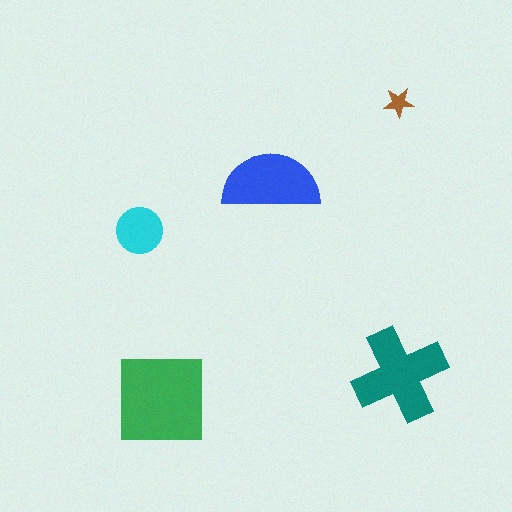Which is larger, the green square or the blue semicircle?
The green square.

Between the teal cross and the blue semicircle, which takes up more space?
The teal cross.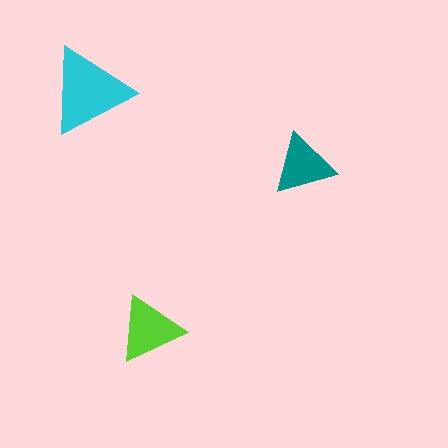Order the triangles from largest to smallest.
the cyan one, the lime one, the teal one.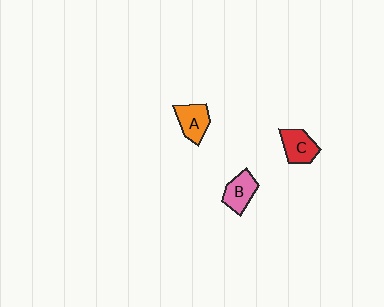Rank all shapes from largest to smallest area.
From largest to smallest: C (red), A (orange), B (pink).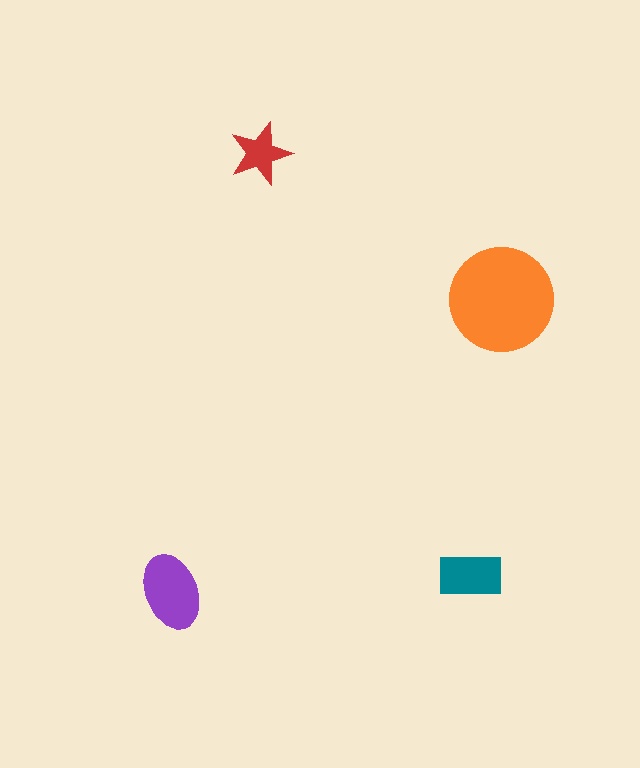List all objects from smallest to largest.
The red star, the teal rectangle, the purple ellipse, the orange circle.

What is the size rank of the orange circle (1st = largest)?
1st.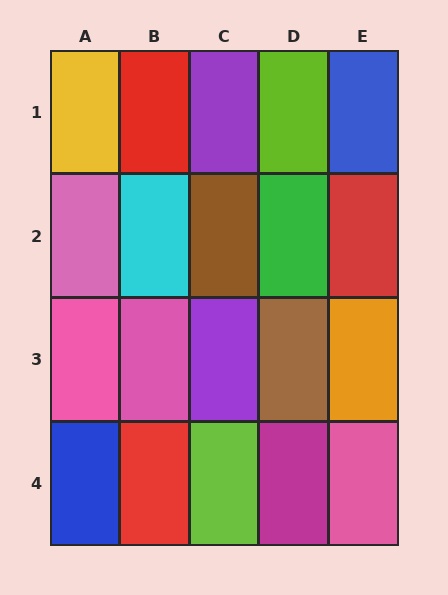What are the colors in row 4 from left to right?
Blue, red, lime, magenta, pink.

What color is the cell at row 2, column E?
Red.